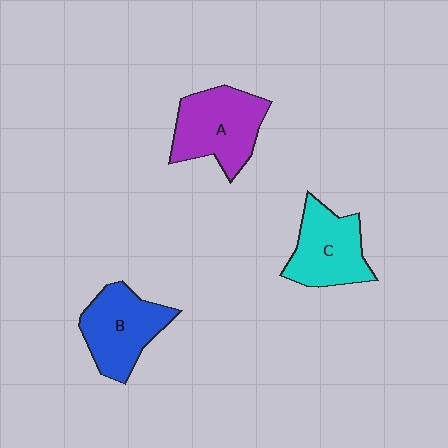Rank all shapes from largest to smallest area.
From largest to smallest: A (purple), B (blue), C (cyan).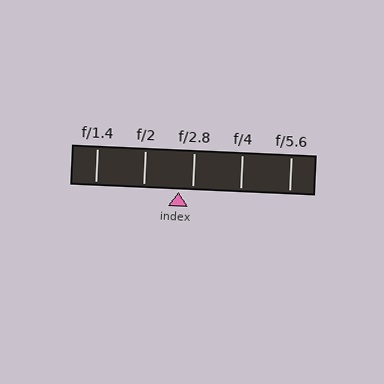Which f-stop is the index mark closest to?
The index mark is closest to f/2.8.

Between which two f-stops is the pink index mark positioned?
The index mark is between f/2 and f/2.8.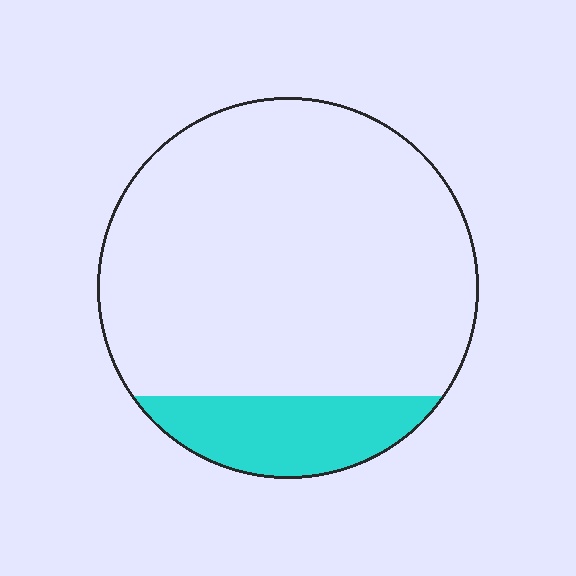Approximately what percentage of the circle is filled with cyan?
Approximately 15%.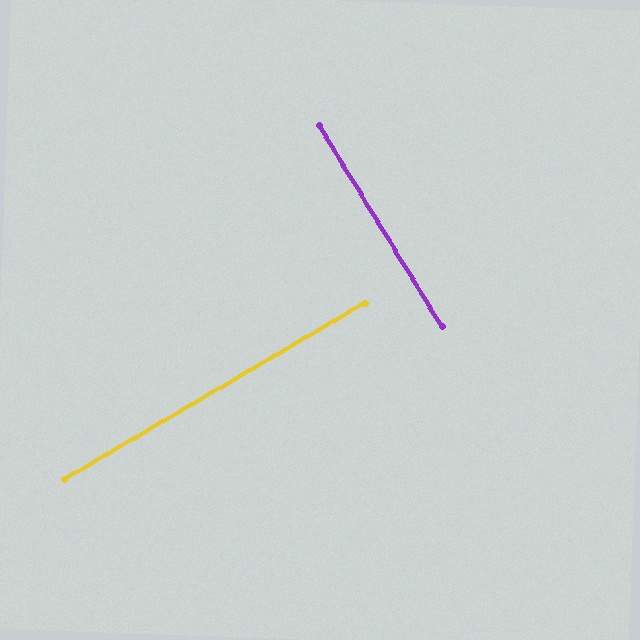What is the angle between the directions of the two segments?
Approximately 89 degrees.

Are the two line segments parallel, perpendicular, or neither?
Perpendicular — they meet at approximately 89°.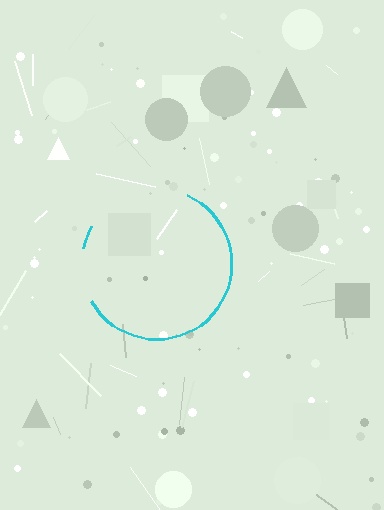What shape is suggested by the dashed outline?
The dashed outline suggests a circle.